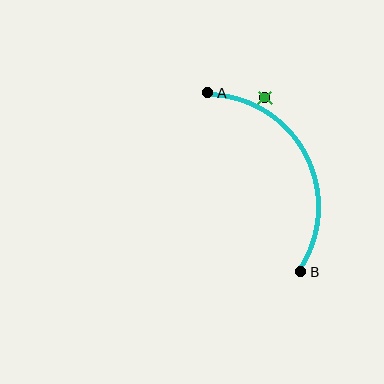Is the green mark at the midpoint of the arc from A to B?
No — the green mark does not lie on the arc at all. It sits slightly outside the curve.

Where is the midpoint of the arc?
The arc midpoint is the point on the curve farthest from the straight line joining A and B. It sits to the right of that line.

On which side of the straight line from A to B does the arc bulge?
The arc bulges to the right of the straight line connecting A and B.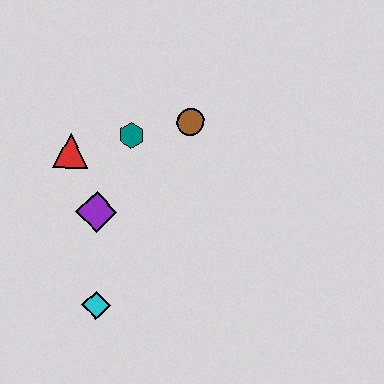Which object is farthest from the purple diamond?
The brown circle is farthest from the purple diamond.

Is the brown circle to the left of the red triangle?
No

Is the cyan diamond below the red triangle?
Yes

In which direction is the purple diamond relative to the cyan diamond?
The purple diamond is above the cyan diamond.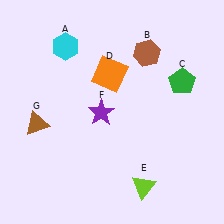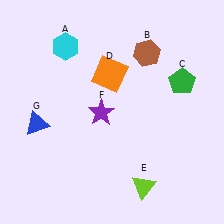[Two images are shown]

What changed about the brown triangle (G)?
In Image 1, G is brown. In Image 2, it changed to blue.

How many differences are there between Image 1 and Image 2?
There is 1 difference between the two images.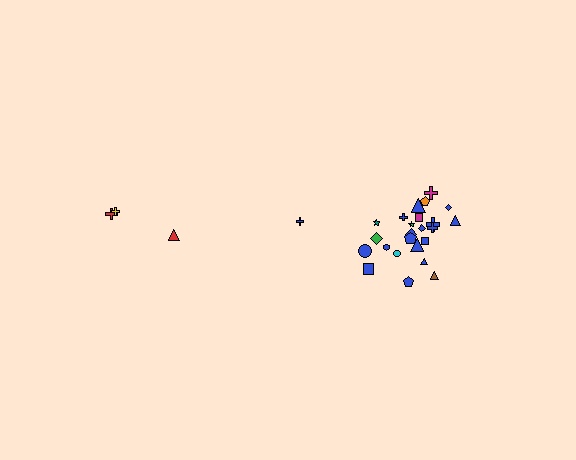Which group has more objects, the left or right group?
The right group.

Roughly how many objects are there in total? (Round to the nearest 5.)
Roughly 30 objects in total.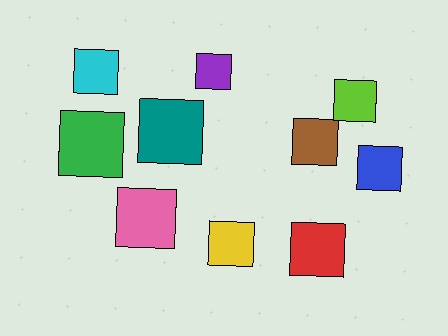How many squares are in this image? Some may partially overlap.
There are 10 squares.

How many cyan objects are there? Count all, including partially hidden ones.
There is 1 cyan object.